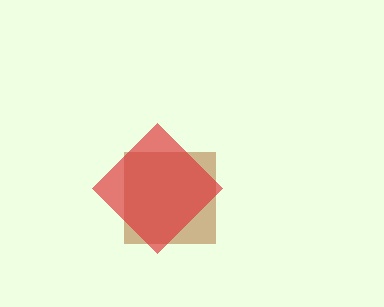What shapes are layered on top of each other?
The layered shapes are: a brown square, a red diamond.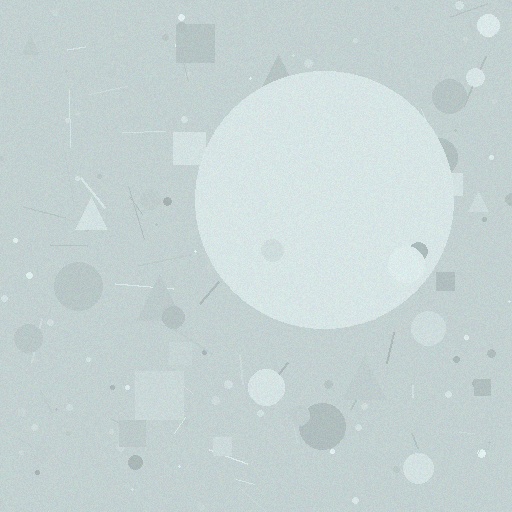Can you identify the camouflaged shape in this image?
The camouflaged shape is a circle.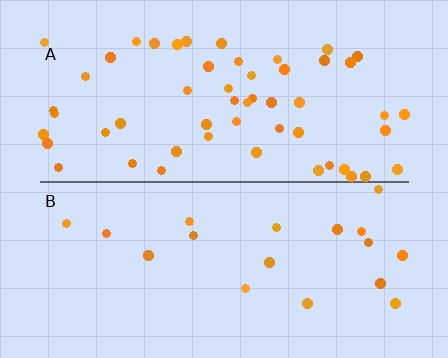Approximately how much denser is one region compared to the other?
Approximately 2.9× — region A over region B.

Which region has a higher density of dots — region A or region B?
A (the top).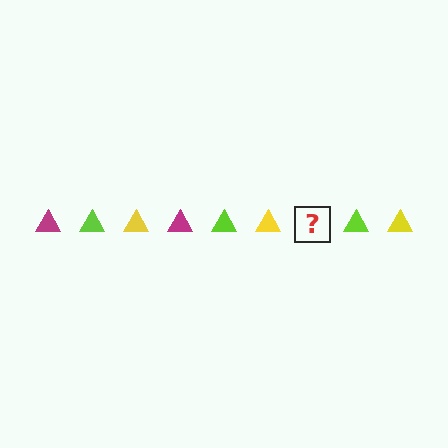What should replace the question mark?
The question mark should be replaced with a magenta triangle.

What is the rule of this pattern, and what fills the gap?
The rule is that the pattern cycles through magenta, lime, yellow triangles. The gap should be filled with a magenta triangle.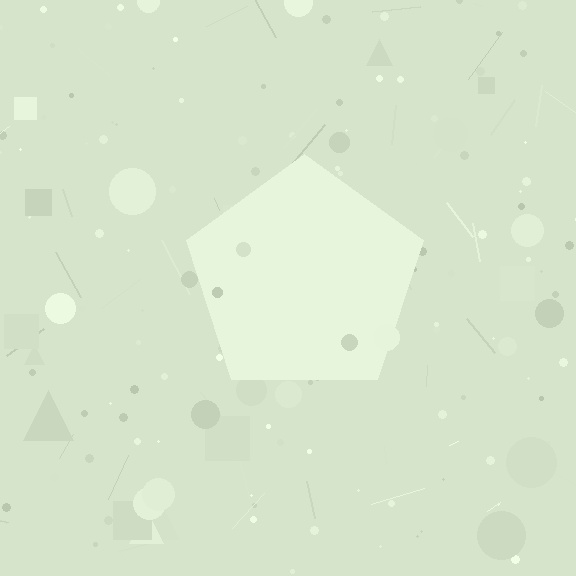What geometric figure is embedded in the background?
A pentagon is embedded in the background.